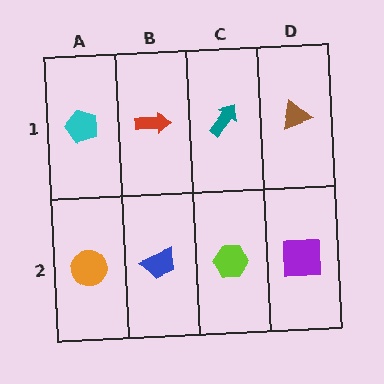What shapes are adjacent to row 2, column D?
A brown triangle (row 1, column D), a lime hexagon (row 2, column C).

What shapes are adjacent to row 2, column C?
A teal arrow (row 1, column C), a blue trapezoid (row 2, column B), a purple square (row 2, column D).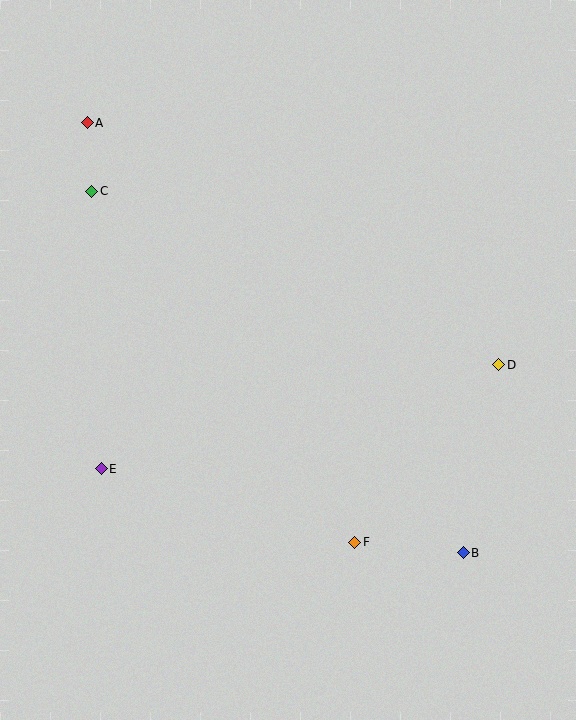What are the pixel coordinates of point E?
Point E is at (101, 469).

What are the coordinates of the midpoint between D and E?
The midpoint between D and E is at (300, 417).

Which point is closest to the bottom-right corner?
Point B is closest to the bottom-right corner.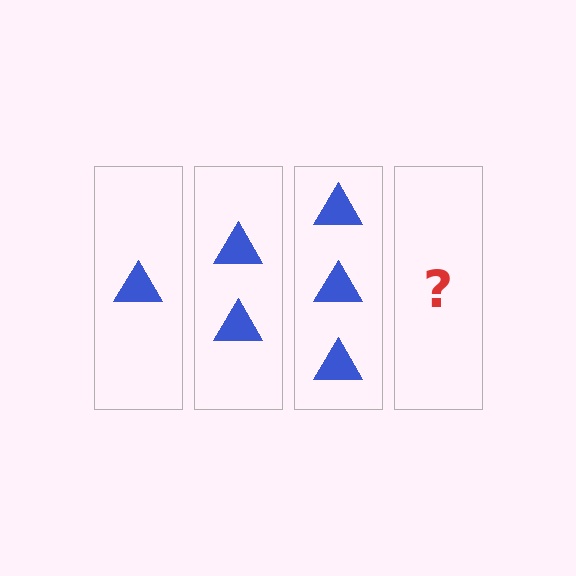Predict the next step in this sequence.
The next step is 4 triangles.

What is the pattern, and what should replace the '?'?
The pattern is that each step adds one more triangle. The '?' should be 4 triangles.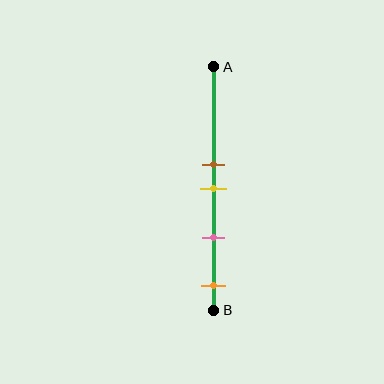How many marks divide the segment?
There are 4 marks dividing the segment.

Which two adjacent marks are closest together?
The brown and yellow marks are the closest adjacent pair.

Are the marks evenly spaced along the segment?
No, the marks are not evenly spaced.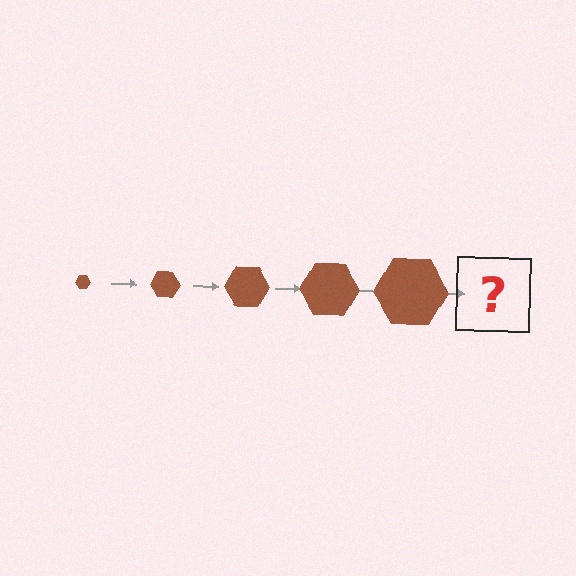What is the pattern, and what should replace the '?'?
The pattern is that the hexagon gets progressively larger each step. The '?' should be a brown hexagon, larger than the previous one.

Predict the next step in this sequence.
The next step is a brown hexagon, larger than the previous one.